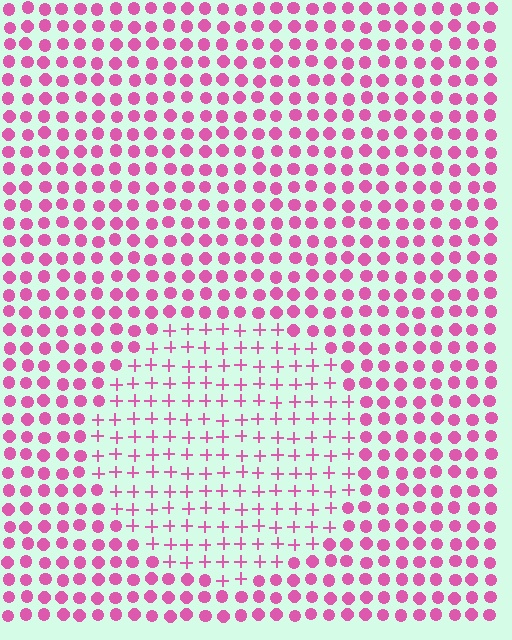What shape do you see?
I see a circle.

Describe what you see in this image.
The image is filled with small pink elements arranged in a uniform grid. A circle-shaped region contains plus signs, while the surrounding area contains circles. The boundary is defined purely by the change in element shape.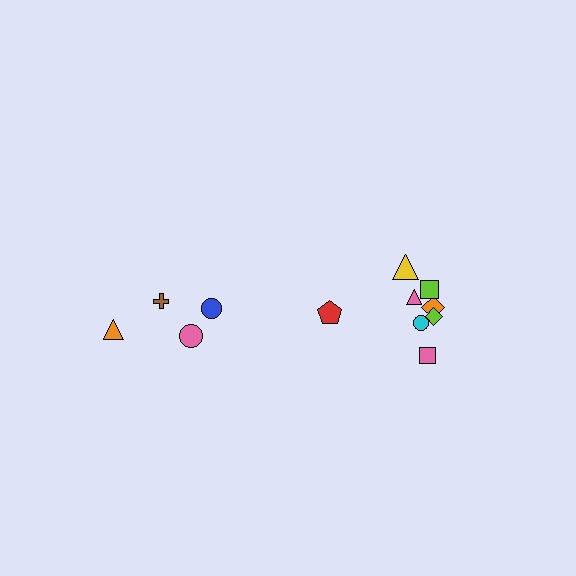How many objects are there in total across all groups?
There are 12 objects.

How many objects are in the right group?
There are 8 objects.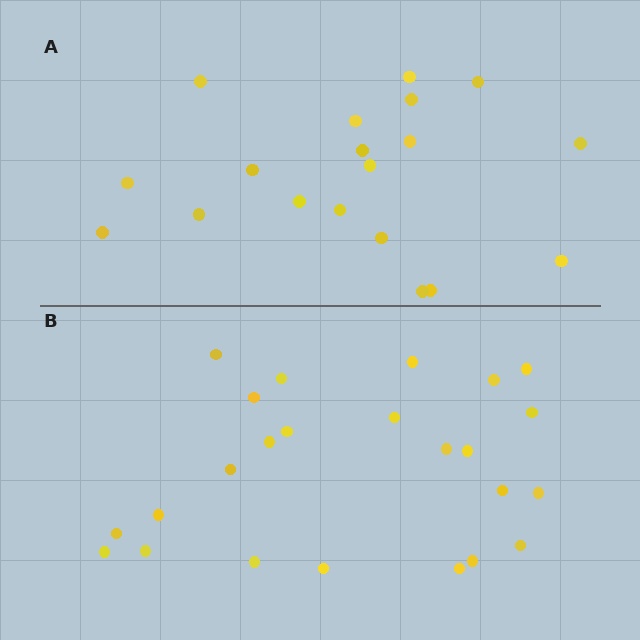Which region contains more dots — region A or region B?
Region B (the bottom region) has more dots.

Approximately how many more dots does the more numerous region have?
Region B has about 5 more dots than region A.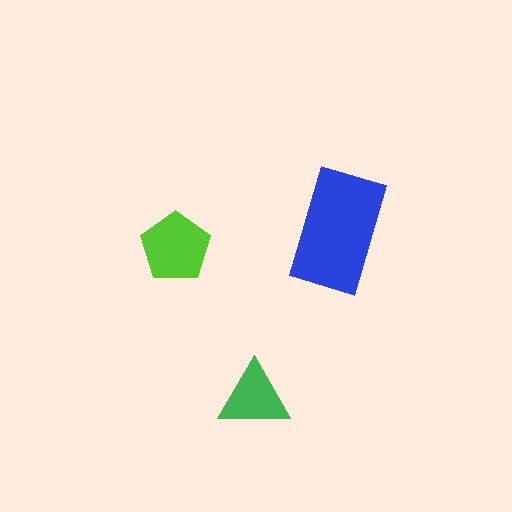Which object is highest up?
The blue rectangle is topmost.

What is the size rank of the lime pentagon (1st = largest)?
2nd.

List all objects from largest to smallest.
The blue rectangle, the lime pentagon, the green triangle.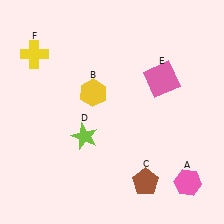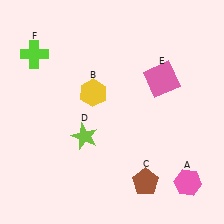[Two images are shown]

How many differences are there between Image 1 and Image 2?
There is 1 difference between the two images.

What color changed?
The cross (F) changed from yellow in Image 1 to lime in Image 2.